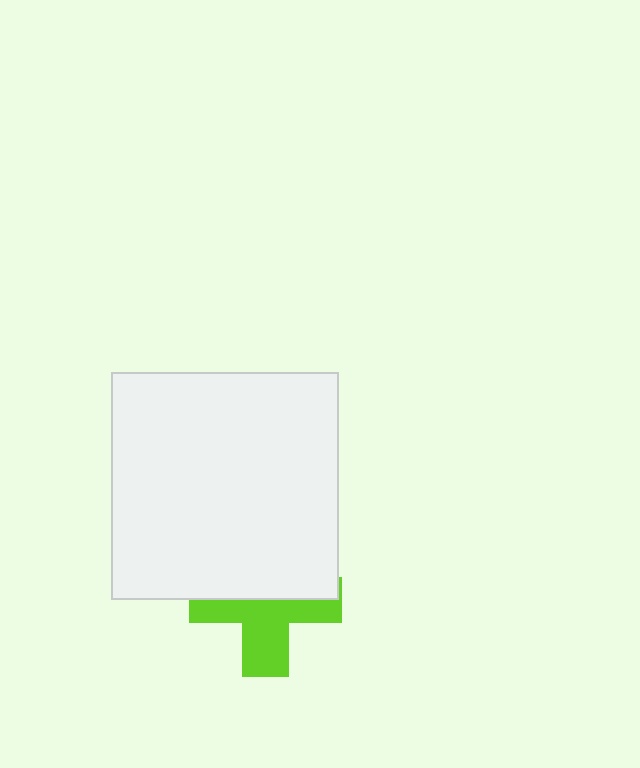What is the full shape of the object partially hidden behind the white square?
The partially hidden object is a lime cross.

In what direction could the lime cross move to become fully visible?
The lime cross could move down. That would shift it out from behind the white square entirely.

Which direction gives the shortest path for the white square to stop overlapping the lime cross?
Moving up gives the shortest separation.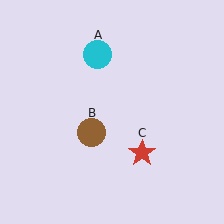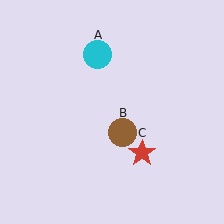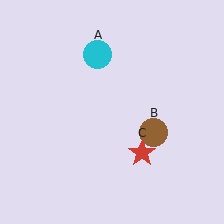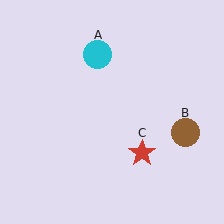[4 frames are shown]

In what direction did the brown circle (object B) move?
The brown circle (object B) moved right.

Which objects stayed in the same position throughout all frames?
Cyan circle (object A) and red star (object C) remained stationary.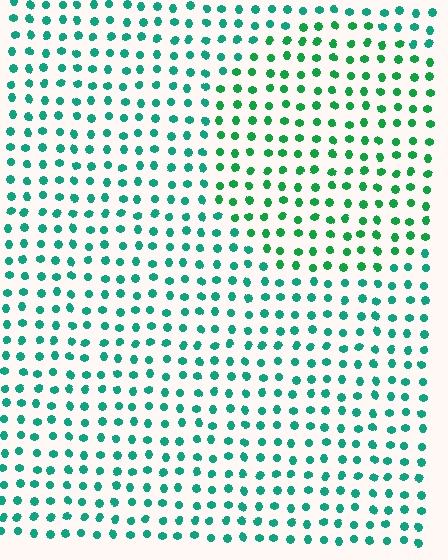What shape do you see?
I see a circle.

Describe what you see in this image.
The image is filled with small teal elements in a uniform arrangement. A circle-shaped region is visible where the elements are tinted to a slightly different hue, forming a subtle color boundary.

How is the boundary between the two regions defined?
The boundary is defined purely by a slight shift in hue (about 26 degrees). Spacing, size, and orientation are identical on both sides.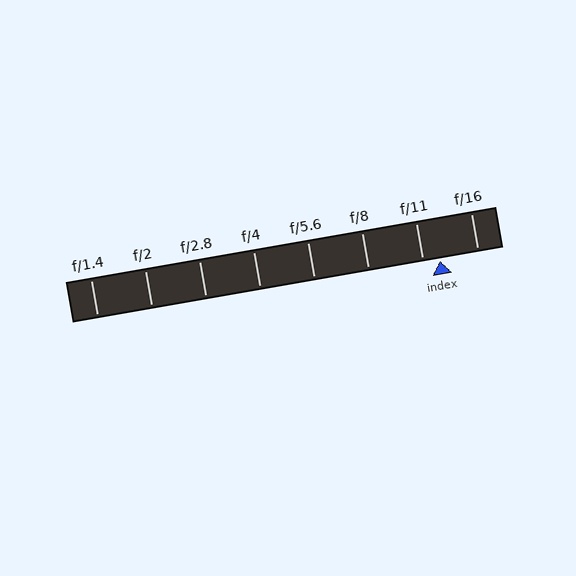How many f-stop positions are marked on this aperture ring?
There are 8 f-stop positions marked.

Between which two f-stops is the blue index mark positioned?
The index mark is between f/11 and f/16.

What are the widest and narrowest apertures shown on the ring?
The widest aperture shown is f/1.4 and the narrowest is f/16.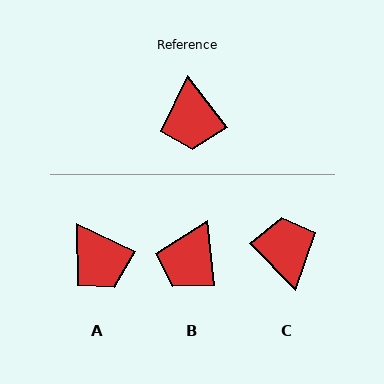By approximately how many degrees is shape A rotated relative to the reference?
Approximately 27 degrees counter-clockwise.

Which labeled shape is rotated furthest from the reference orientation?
C, about 174 degrees away.